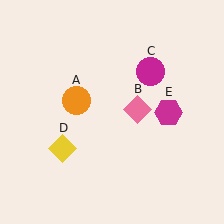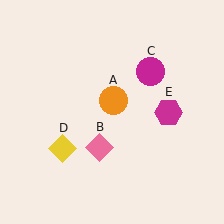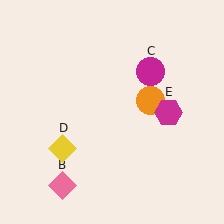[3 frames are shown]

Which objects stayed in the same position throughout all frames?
Magenta circle (object C) and yellow diamond (object D) and magenta hexagon (object E) remained stationary.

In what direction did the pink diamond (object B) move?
The pink diamond (object B) moved down and to the left.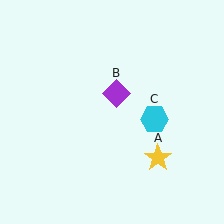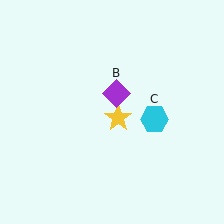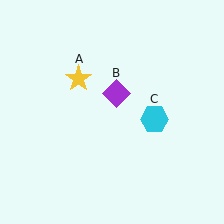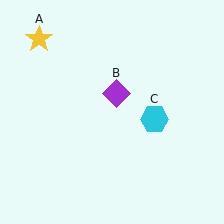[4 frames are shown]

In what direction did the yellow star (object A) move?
The yellow star (object A) moved up and to the left.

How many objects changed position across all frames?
1 object changed position: yellow star (object A).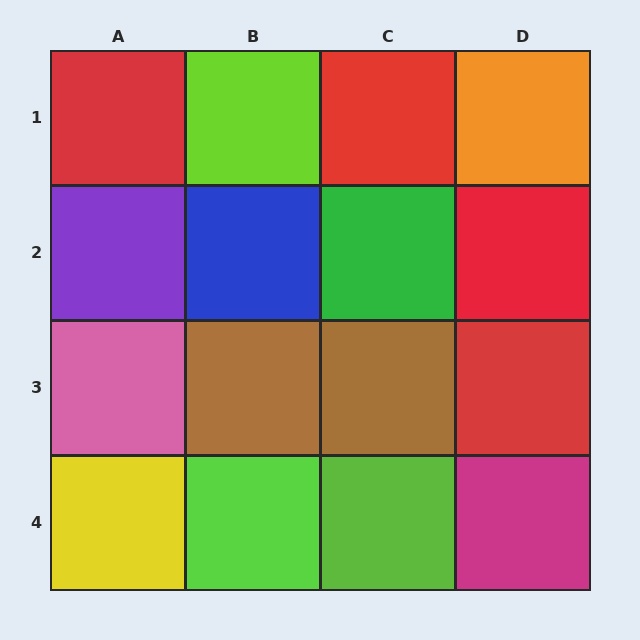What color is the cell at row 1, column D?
Orange.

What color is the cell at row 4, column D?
Magenta.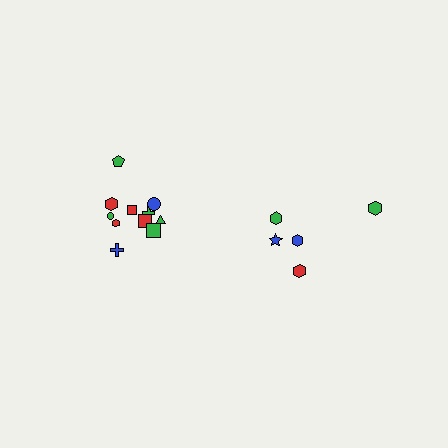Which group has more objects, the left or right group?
The left group.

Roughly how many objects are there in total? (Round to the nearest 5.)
Roughly 15 objects in total.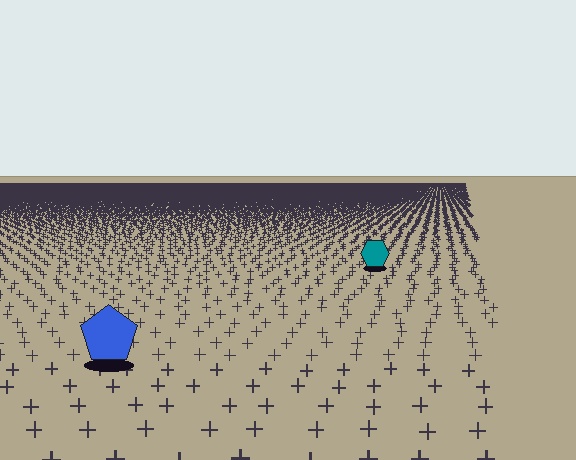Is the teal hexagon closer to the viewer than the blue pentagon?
No. The blue pentagon is closer — you can tell from the texture gradient: the ground texture is coarser near it.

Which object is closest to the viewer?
The blue pentagon is closest. The texture marks near it are larger and more spread out.